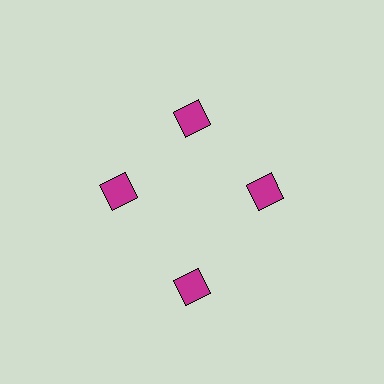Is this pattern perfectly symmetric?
No. The 4 magenta squares are arranged in a ring, but one element near the 6 o'clock position is pushed outward from the center, breaking the 4-fold rotational symmetry.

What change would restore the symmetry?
The symmetry would be restored by moving it inward, back onto the ring so that all 4 squares sit at equal angles and equal distance from the center.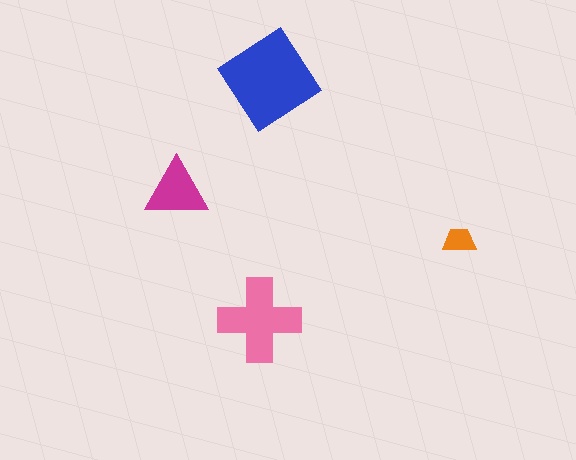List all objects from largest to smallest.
The blue diamond, the pink cross, the magenta triangle, the orange trapezoid.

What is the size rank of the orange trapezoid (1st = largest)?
4th.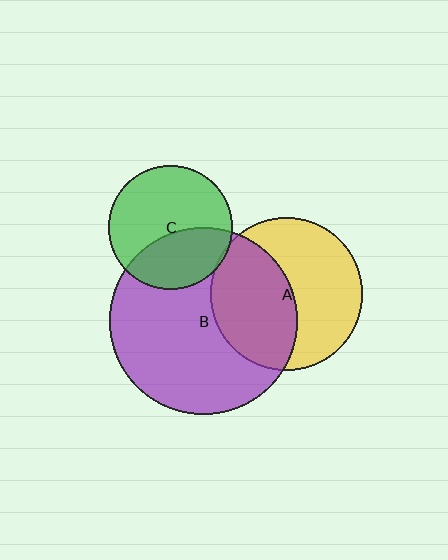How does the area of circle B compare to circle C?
Approximately 2.3 times.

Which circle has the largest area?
Circle B (purple).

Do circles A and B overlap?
Yes.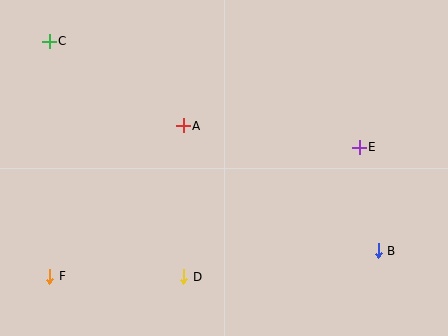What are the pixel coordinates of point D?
Point D is at (184, 277).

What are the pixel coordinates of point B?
Point B is at (378, 251).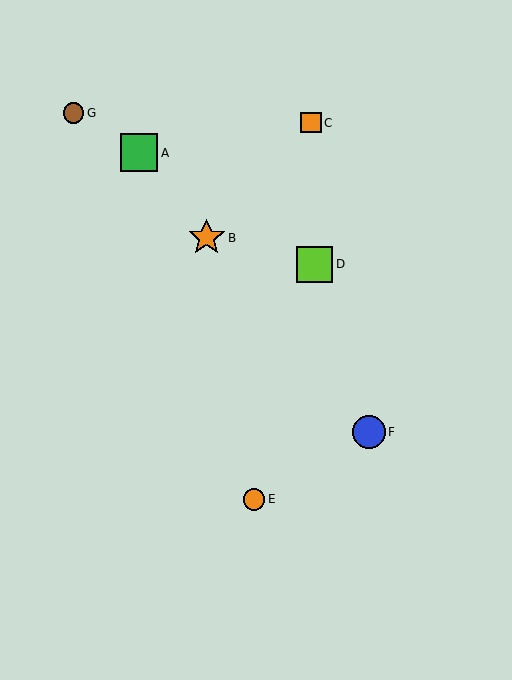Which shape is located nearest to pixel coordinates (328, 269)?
The lime square (labeled D) at (315, 264) is nearest to that location.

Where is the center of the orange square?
The center of the orange square is at (311, 123).